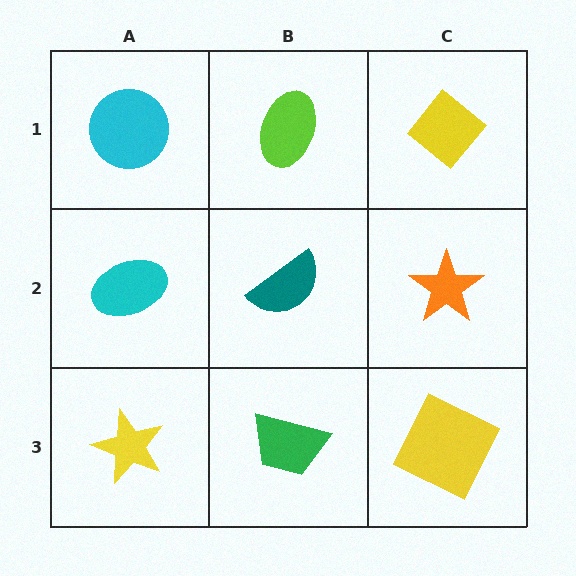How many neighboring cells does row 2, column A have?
3.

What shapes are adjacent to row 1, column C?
An orange star (row 2, column C), a lime ellipse (row 1, column B).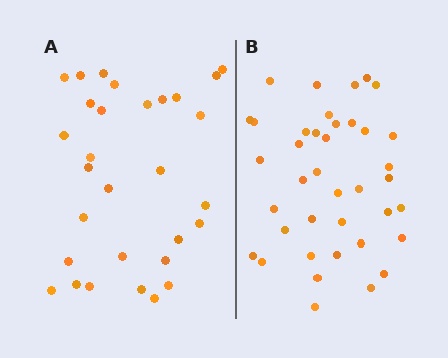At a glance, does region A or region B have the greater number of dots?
Region B (the right region) has more dots.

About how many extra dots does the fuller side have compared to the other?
Region B has roughly 8 or so more dots than region A.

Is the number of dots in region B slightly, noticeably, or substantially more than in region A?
Region B has noticeably more, but not dramatically so. The ratio is roughly 1.3 to 1.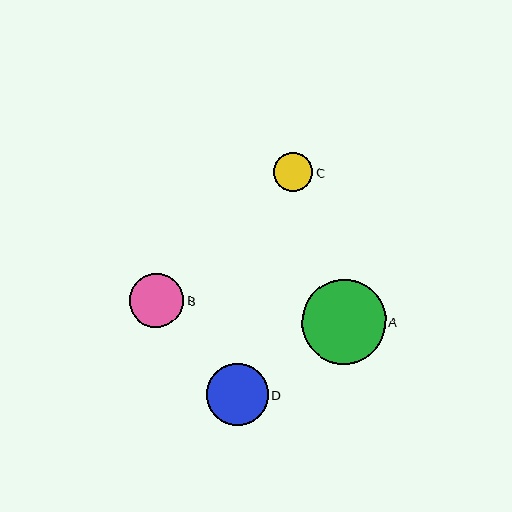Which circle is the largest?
Circle A is the largest with a size of approximately 84 pixels.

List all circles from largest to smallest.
From largest to smallest: A, D, B, C.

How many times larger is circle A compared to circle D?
Circle A is approximately 1.4 times the size of circle D.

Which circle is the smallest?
Circle C is the smallest with a size of approximately 39 pixels.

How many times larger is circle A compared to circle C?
Circle A is approximately 2.2 times the size of circle C.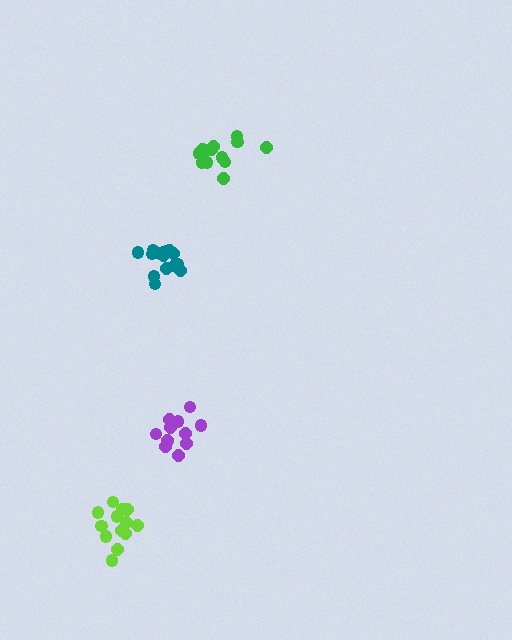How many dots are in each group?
Group 1: 13 dots, Group 2: 15 dots, Group 3: 14 dots, Group 4: 12 dots (54 total).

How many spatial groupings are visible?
There are 4 spatial groupings.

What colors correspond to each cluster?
The clusters are colored: green, teal, lime, purple.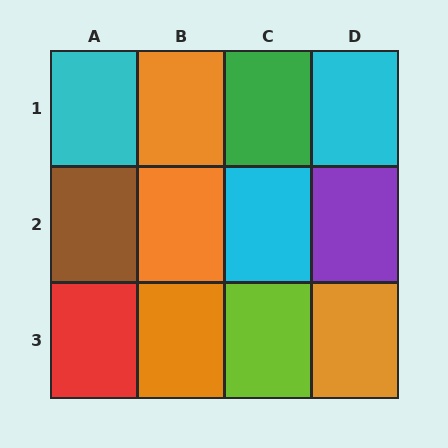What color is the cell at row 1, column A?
Cyan.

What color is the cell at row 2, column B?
Orange.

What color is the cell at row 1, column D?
Cyan.